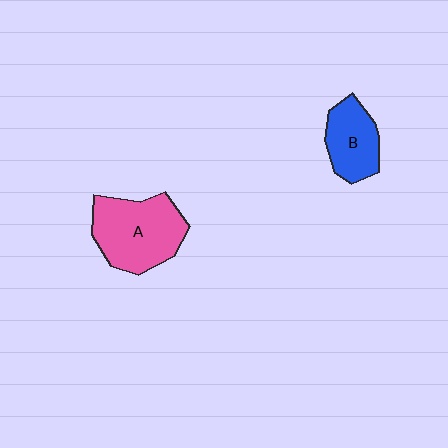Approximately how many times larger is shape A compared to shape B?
Approximately 1.6 times.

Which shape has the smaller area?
Shape B (blue).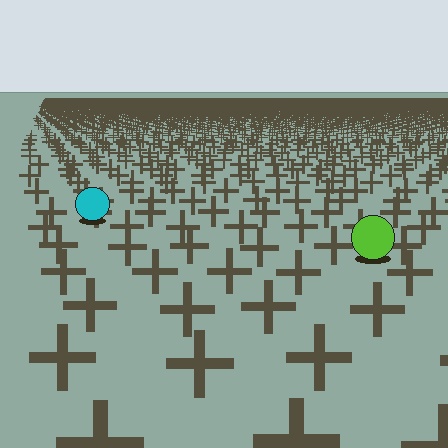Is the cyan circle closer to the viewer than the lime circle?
No. The lime circle is closer — you can tell from the texture gradient: the ground texture is coarser near it.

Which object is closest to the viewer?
The lime circle is closest. The texture marks near it are larger and more spread out.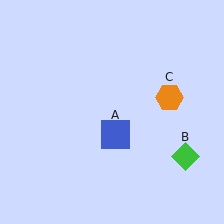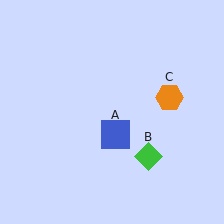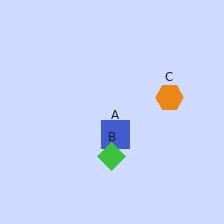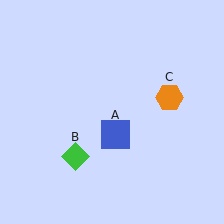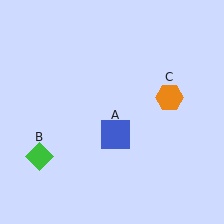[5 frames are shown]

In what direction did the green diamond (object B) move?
The green diamond (object B) moved left.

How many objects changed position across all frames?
1 object changed position: green diamond (object B).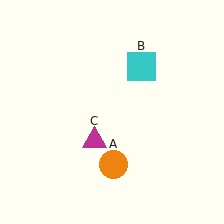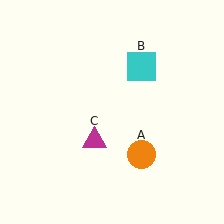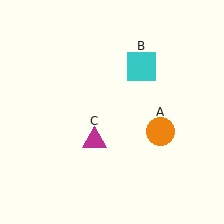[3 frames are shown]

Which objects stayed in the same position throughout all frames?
Cyan square (object B) and magenta triangle (object C) remained stationary.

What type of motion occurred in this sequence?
The orange circle (object A) rotated counterclockwise around the center of the scene.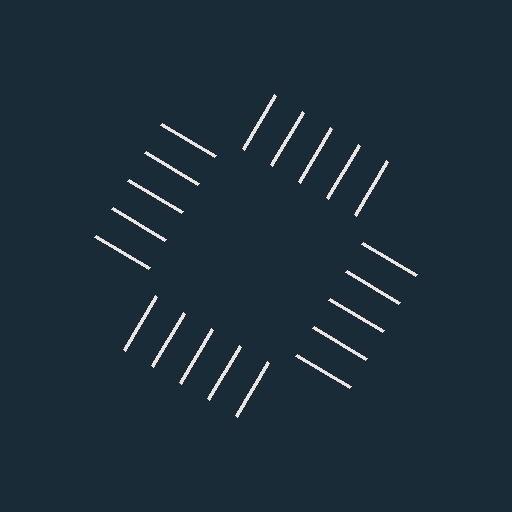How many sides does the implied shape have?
4 sides — the line-ends trace a square.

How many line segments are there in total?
20 — 5 along each of the 4 edges.